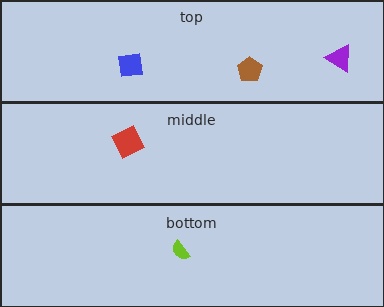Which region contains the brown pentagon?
The top region.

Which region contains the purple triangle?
The top region.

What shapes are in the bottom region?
The lime semicircle.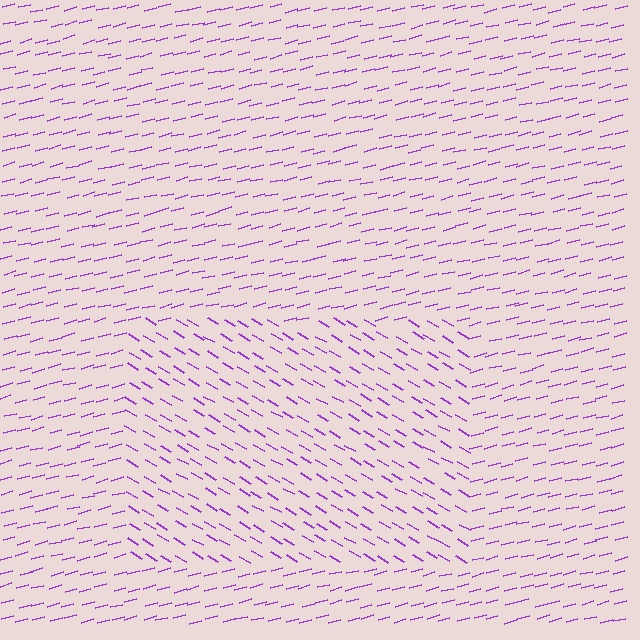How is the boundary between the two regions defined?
The boundary is defined purely by a change in line orientation (approximately 45 degrees difference). All lines are the same color and thickness.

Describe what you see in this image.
The image is filled with small purple line segments. A rectangle region in the image has lines oriented differently from the surrounding lines, creating a visible texture boundary.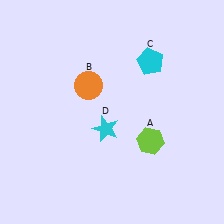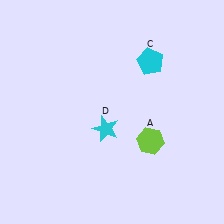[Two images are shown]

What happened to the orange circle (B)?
The orange circle (B) was removed in Image 2. It was in the top-left area of Image 1.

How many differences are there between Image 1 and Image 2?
There is 1 difference between the two images.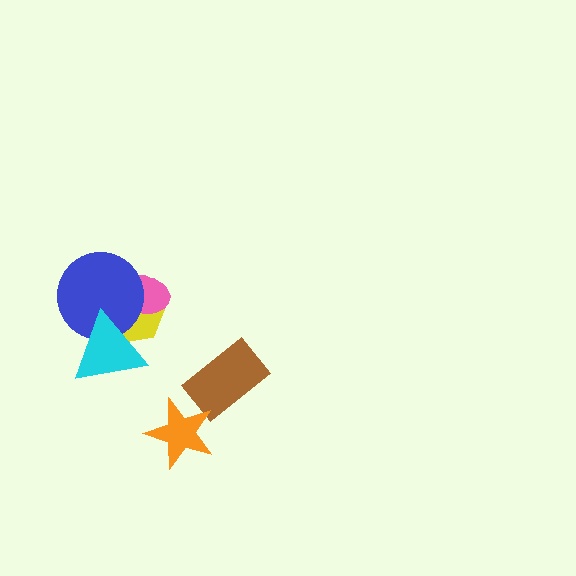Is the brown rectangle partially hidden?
No, no other shape covers it.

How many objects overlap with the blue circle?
3 objects overlap with the blue circle.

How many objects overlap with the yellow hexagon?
3 objects overlap with the yellow hexagon.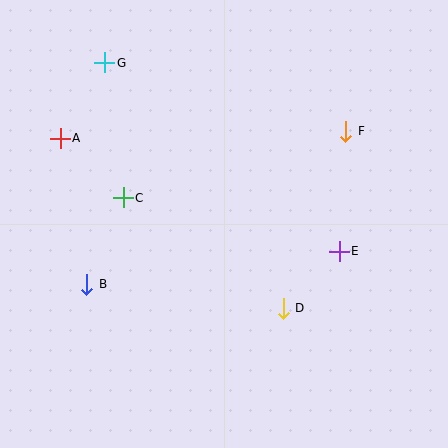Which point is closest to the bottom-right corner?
Point D is closest to the bottom-right corner.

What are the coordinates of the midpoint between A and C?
The midpoint between A and C is at (92, 168).